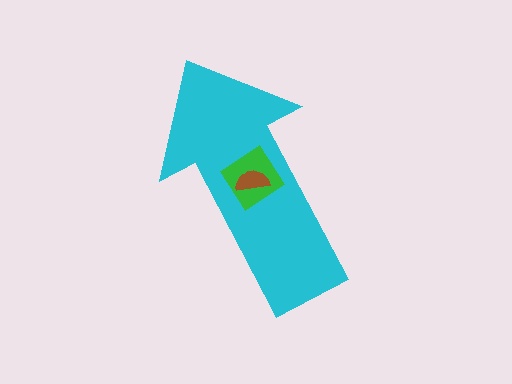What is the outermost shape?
The cyan arrow.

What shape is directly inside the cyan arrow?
The green diamond.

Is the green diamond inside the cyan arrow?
Yes.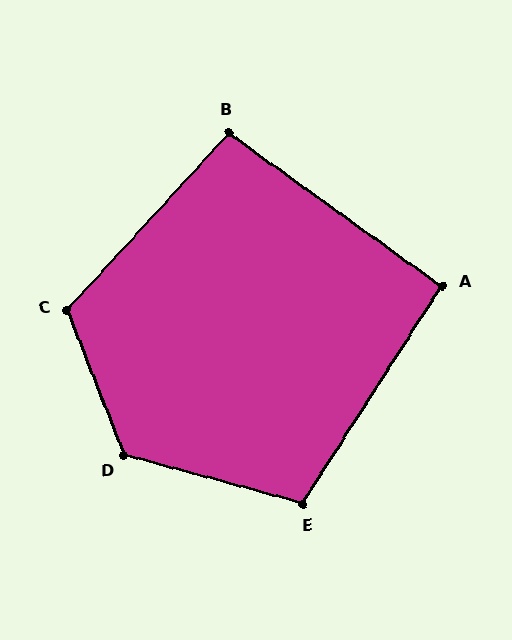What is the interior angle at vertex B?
Approximately 97 degrees (obtuse).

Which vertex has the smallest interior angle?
A, at approximately 93 degrees.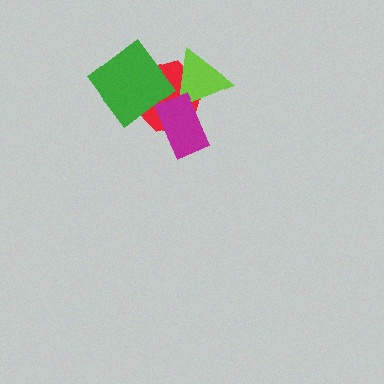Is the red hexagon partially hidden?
Yes, it is partially covered by another shape.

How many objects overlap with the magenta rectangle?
2 objects overlap with the magenta rectangle.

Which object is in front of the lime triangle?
The magenta rectangle is in front of the lime triangle.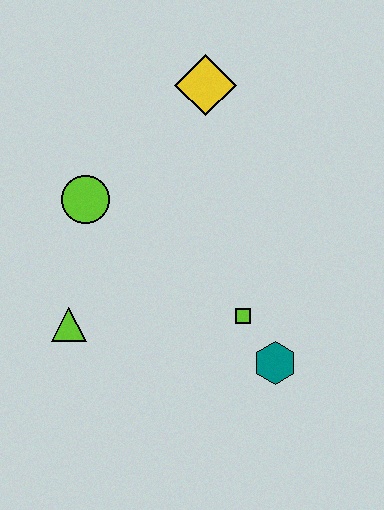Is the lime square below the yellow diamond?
Yes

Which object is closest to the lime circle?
The lime triangle is closest to the lime circle.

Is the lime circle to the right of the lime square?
No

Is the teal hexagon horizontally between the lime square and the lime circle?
No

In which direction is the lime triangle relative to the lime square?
The lime triangle is to the left of the lime square.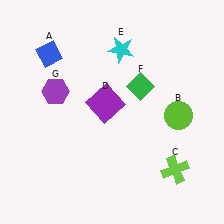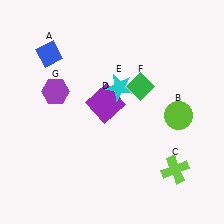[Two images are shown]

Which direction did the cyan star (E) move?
The cyan star (E) moved down.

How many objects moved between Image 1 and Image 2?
1 object moved between the two images.